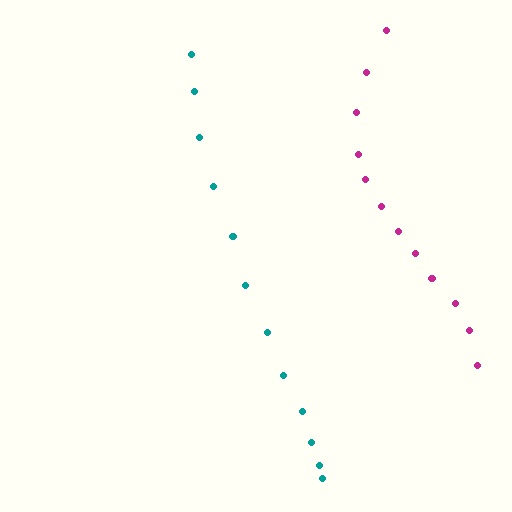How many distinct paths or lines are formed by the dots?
There are 2 distinct paths.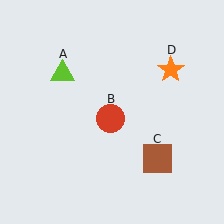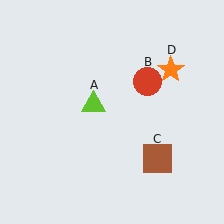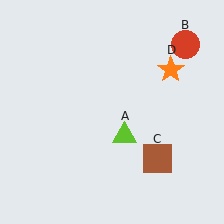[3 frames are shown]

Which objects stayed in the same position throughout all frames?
Brown square (object C) and orange star (object D) remained stationary.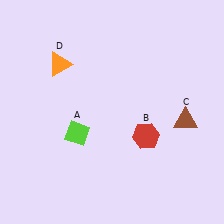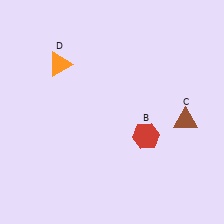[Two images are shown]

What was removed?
The lime diamond (A) was removed in Image 2.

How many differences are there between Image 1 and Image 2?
There is 1 difference between the two images.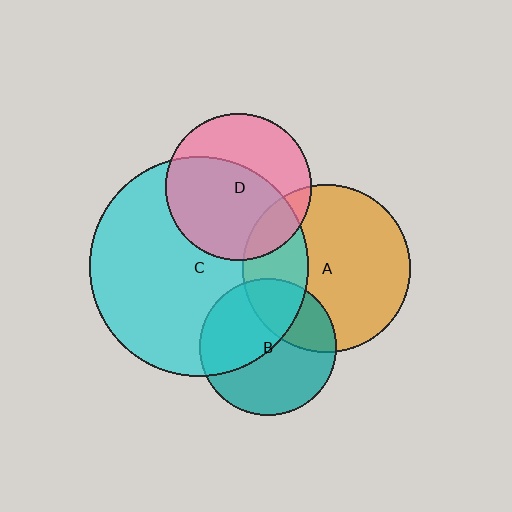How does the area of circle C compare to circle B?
Approximately 2.6 times.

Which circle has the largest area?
Circle C (cyan).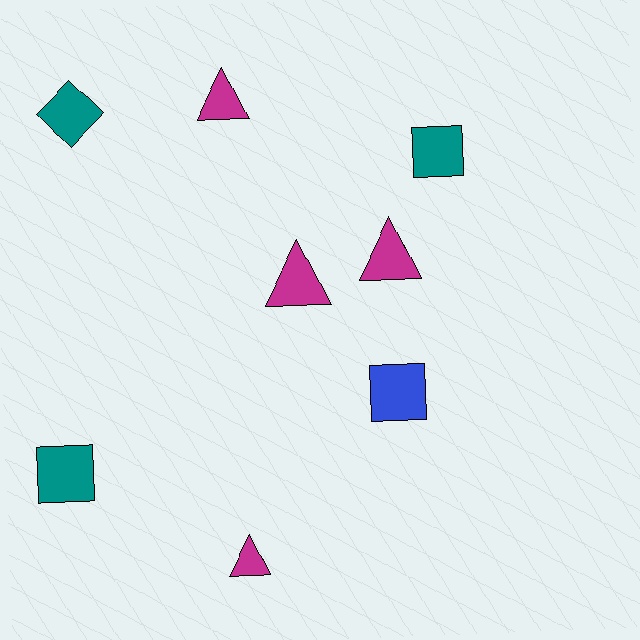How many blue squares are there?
There is 1 blue square.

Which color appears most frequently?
Magenta, with 4 objects.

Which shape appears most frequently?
Triangle, with 4 objects.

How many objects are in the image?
There are 8 objects.